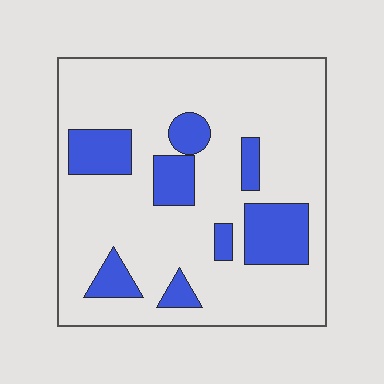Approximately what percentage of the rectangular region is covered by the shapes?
Approximately 20%.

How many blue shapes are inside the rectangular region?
8.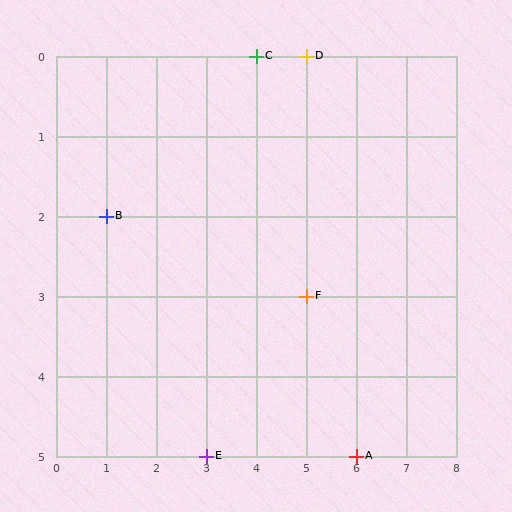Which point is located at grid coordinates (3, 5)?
Point E is at (3, 5).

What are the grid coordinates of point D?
Point D is at grid coordinates (5, 0).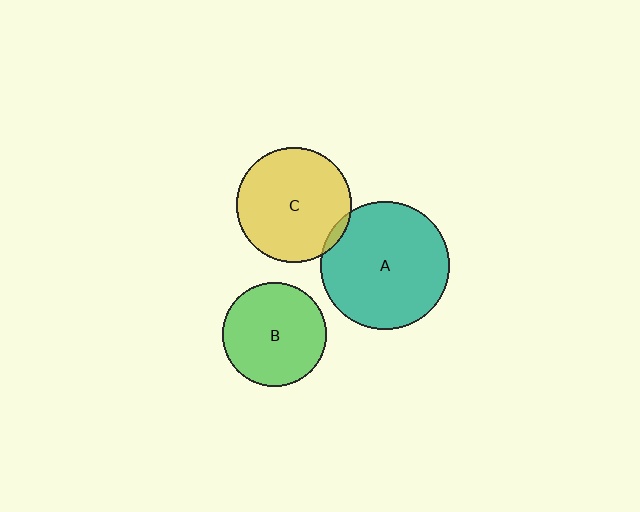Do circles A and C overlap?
Yes.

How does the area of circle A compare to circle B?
Approximately 1.5 times.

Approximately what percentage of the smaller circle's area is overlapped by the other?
Approximately 5%.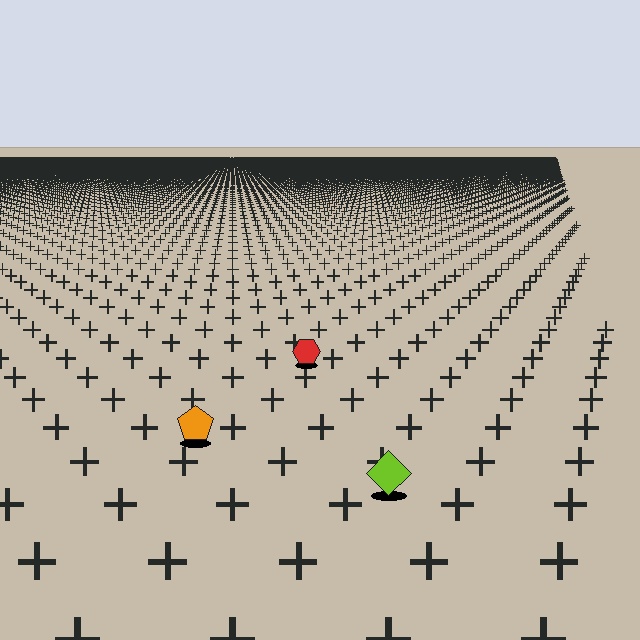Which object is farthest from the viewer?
The red hexagon is farthest from the viewer. It appears smaller and the ground texture around it is denser.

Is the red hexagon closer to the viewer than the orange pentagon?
No. The orange pentagon is closer — you can tell from the texture gradient: the ground texture is coarser near it.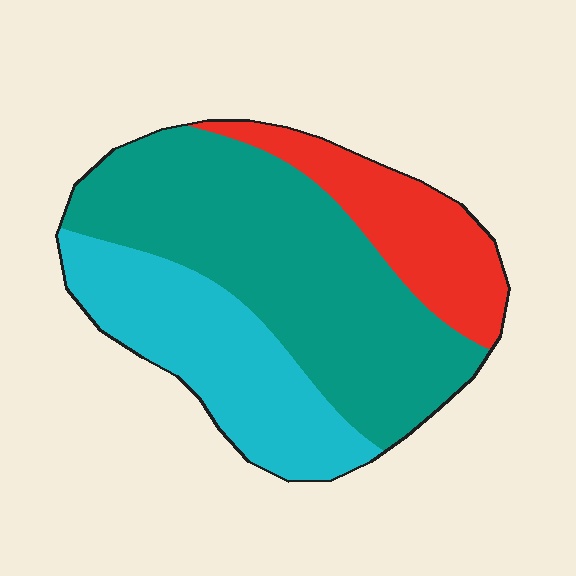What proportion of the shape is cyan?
Cyan covers around 30% of the shape.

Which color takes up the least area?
Red, at roughly 20%.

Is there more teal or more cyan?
Teal.